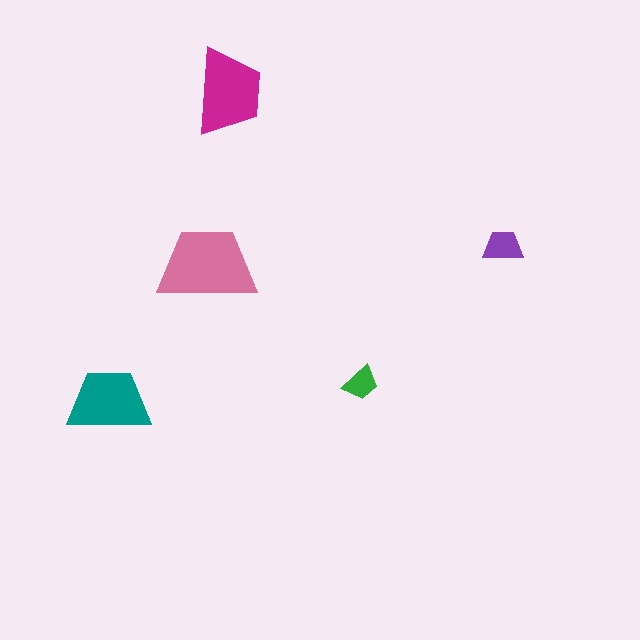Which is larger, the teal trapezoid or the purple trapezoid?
The teal one.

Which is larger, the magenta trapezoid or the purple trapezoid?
The magenta one.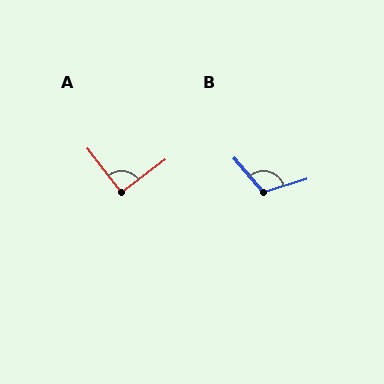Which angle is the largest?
B, at approximately 113 degrees.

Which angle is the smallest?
A, at approximately 91 degrees.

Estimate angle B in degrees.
Approximately 113 degrees.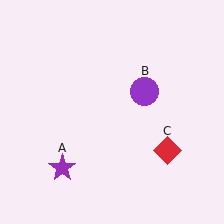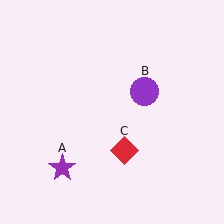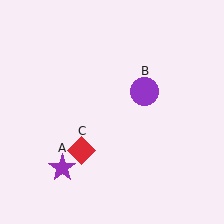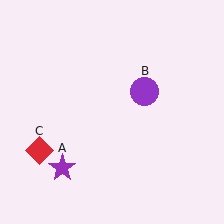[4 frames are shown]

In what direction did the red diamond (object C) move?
The red diamond (object C) moved left.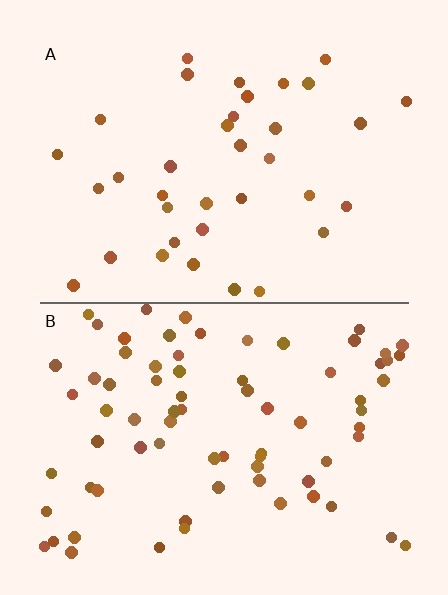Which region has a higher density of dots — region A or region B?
B (the bottom).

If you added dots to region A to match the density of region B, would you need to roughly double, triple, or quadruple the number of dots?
Approximately double.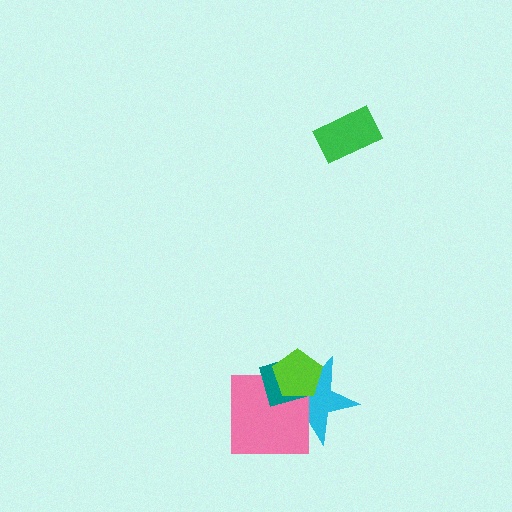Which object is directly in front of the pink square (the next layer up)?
The teal diamond is directly in front of the pink square.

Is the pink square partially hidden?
Yes, it is partially covered by another shape.